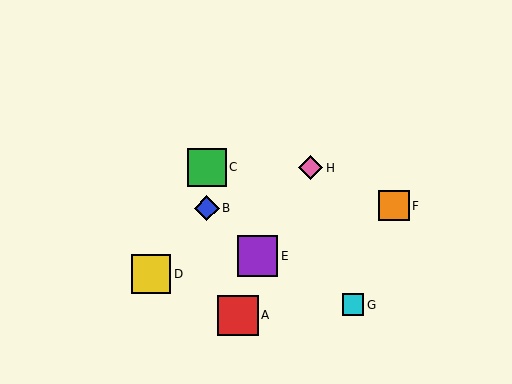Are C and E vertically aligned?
No, C is at x≈207 and E is at x≈257.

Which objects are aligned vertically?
Objects B, C are aligned vertically.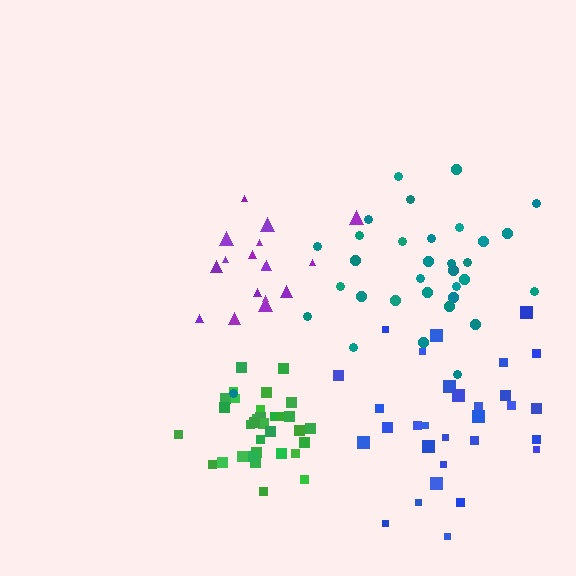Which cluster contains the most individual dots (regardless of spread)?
Green (34).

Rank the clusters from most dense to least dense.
green, purple, teal, blue.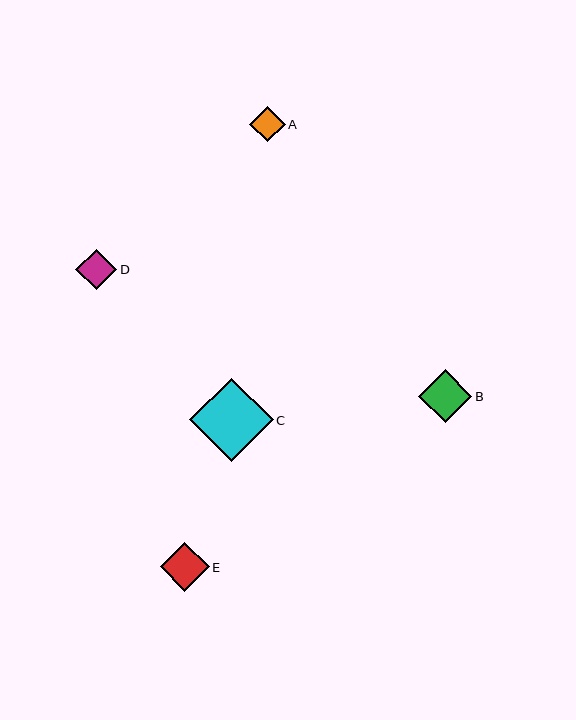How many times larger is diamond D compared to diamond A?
Diamond D is approximately 1.2 times the size of diamond A.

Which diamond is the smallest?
Diamond A is the smallest with a size of approximately 35 pixels.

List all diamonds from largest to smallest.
From largest to smallest: C, B, E, D, A.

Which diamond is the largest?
Diamond C is the largest with a size of approximately 83 pixels.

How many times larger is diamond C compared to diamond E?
Diamond C is approximately 1.7 times the size of diamond E.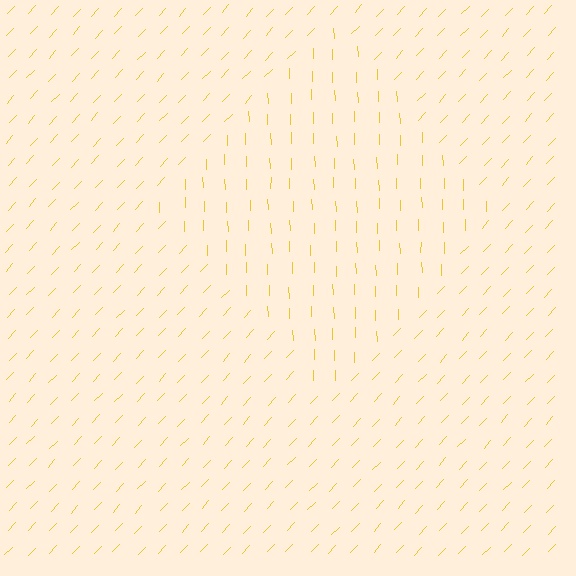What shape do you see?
I see a diamond.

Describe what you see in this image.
The image is filled with small yellow line segments. A diamond region in the image has lines oriented differently from the surrounding lines, creating a visible texture boundary.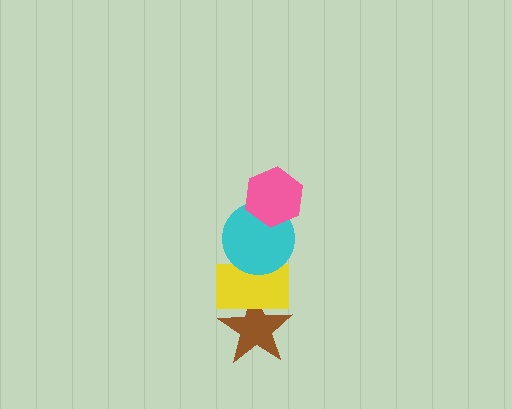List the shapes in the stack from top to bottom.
From top to bottom: the pink hexagon, the cyan circle, the yellow rectangle, the brown star.